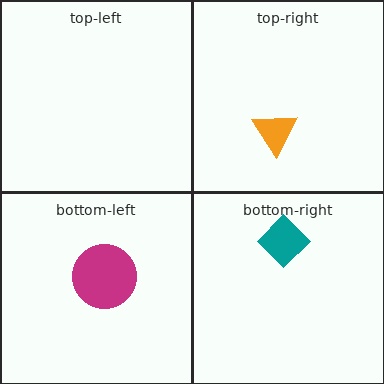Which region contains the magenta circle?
The bottom-left region.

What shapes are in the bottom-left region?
The magenta circle.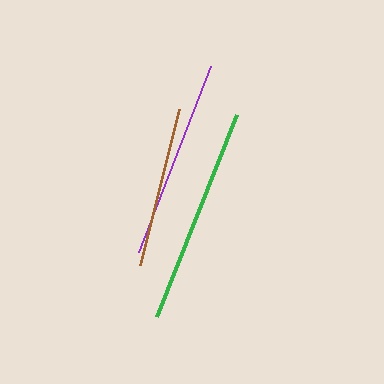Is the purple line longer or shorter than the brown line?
The purple line is longer than the brown line.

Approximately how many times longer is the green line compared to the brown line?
The green line is approximately 1.4 times the length of the brown line.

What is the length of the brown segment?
The brown segment is approximately 161 pixels long.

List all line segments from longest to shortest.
From longest to shortest: green, purple, brown.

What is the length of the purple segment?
The purple segment is approximately 200 pixels long.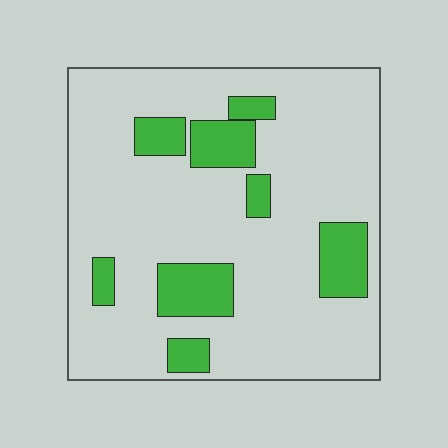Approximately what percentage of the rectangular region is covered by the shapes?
Approximately 20%.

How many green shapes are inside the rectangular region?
8.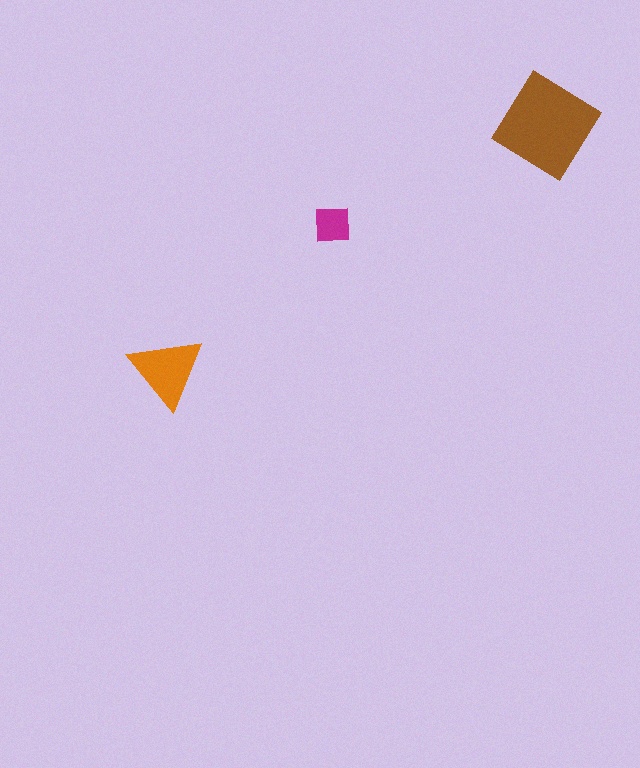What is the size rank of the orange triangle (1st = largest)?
2nd.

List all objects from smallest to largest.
The magenta square, the orange triangle, the brown diamond.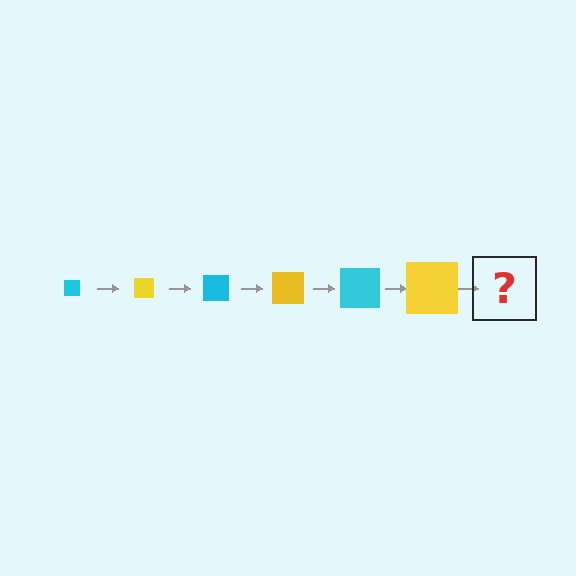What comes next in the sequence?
The next element should be a cyan square, larger than the previous one.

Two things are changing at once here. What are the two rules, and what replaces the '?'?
The two rules are that the square grows larger each step and the color cycles through cyan and yellow. The '?' should be a cyan square, larger than the previous one.